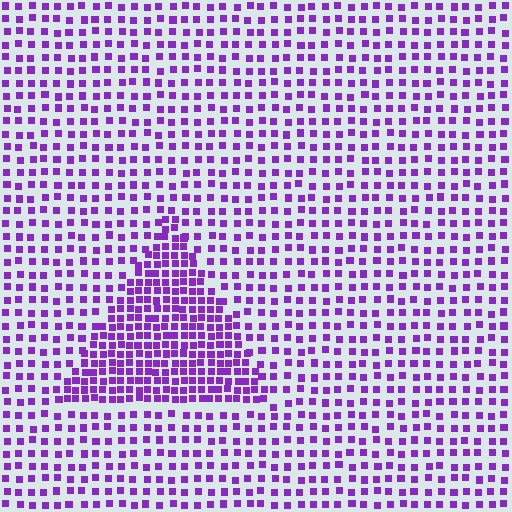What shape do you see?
I see a triangle.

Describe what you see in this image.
The image contains small purple elements arranged at two different densities. A triangle-shaped region is visible where the elements are more densely packed than the surrounding area.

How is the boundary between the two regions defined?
The boundary is defined by a change in element density (approximately 2.0x ratio). All elements are the same color, size, and shape.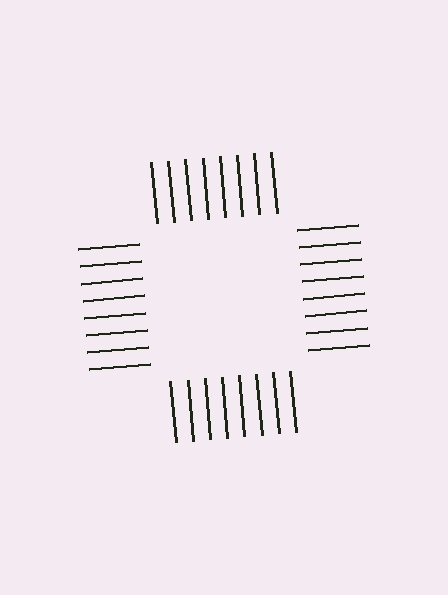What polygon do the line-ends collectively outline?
An illusory square — the line segments terminate on its edges but no continuous stroke is drawn.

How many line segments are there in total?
32 — 8 along each of the 4 edges.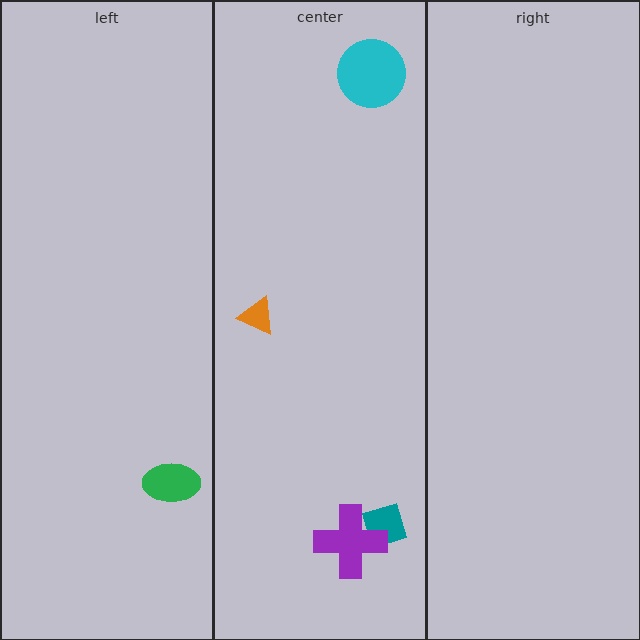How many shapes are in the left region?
1.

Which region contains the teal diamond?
The center region.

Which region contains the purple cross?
The center region.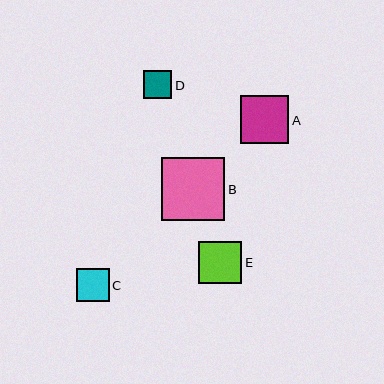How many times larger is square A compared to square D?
Square A is approximately 1.7 times the size of square D.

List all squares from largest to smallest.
From largest to smallest: B, A, E, C, D.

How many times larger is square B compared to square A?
Square B is approximately 1.3 times the size of square A.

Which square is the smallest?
Square D is the smallest with a size of approximately 28 pixels.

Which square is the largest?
Square B is the largest with a size of approximately 63 pixels.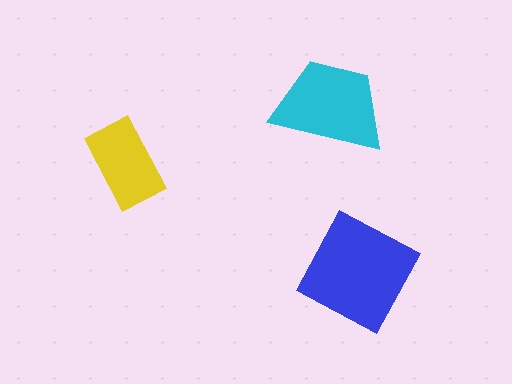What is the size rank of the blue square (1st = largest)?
1st.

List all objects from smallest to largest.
The yellow rectangle, the cyan trapezoid, the blue square.